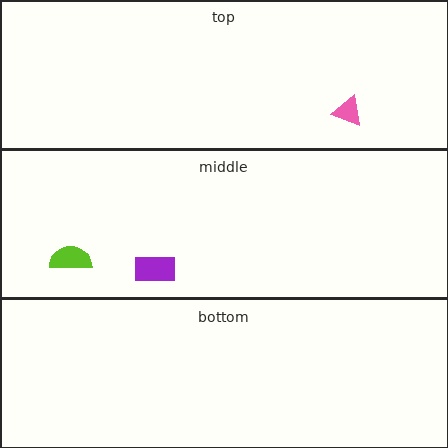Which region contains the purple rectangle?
The middle region.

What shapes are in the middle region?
The lime semicircle, the purple rectangle.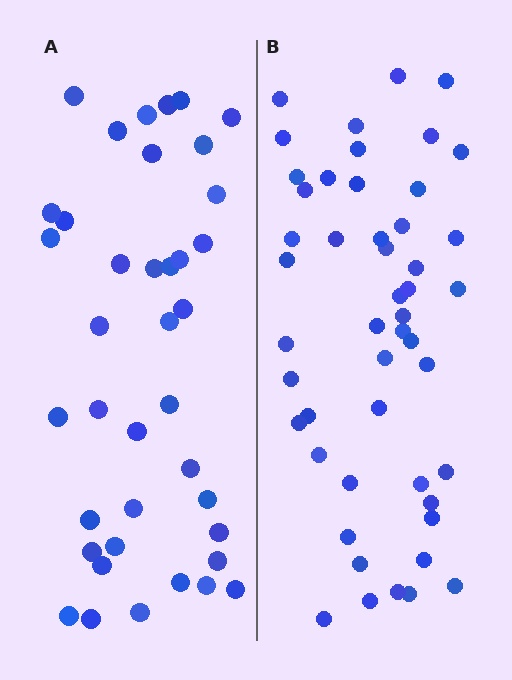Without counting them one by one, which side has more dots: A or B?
Region B (the right region) has more dots.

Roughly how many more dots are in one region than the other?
Region B has roughly 10 or so more dots than region A.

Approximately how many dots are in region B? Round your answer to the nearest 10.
About 50 dots. (The exact count is 49, which rounds to 50.)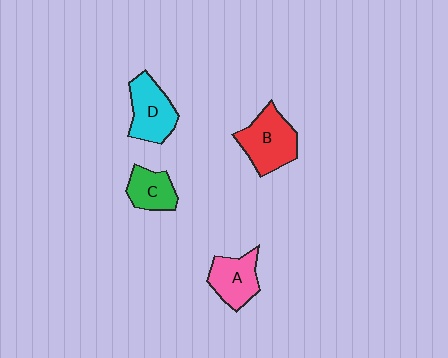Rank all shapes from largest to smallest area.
From largest to smallest: B (red), D (cyan), A (pink), C (green).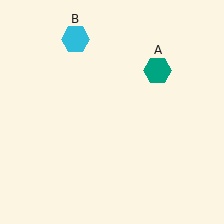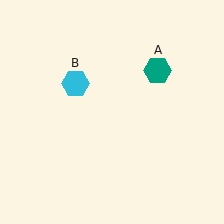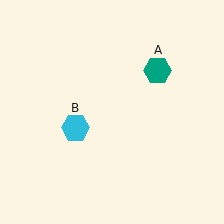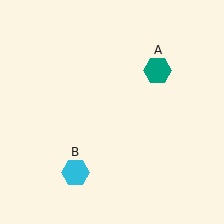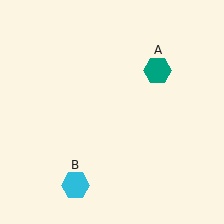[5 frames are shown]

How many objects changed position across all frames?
1 object changed position: cyan hexagon (object B).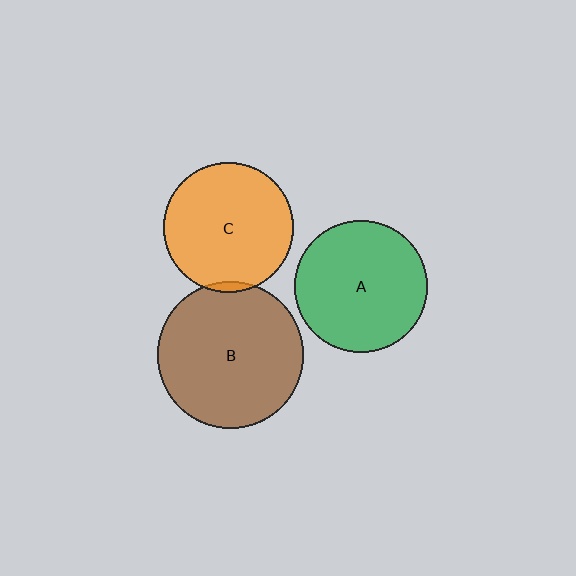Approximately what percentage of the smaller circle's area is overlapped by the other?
Approximately 5%.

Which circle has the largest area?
Circle B (brown).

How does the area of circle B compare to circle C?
Approximately 1.3 times.